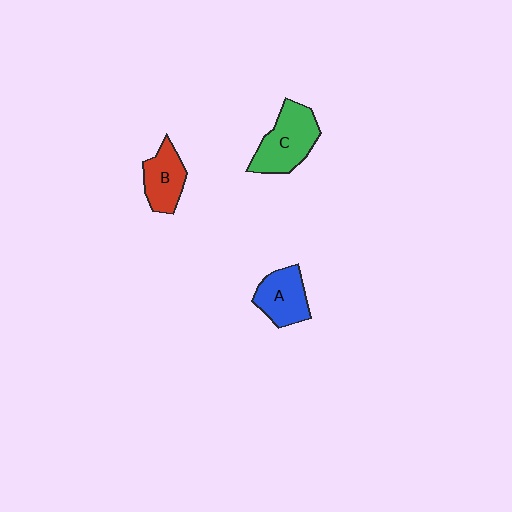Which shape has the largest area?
Shape C (green).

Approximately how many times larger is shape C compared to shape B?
Approximately 1.4 times.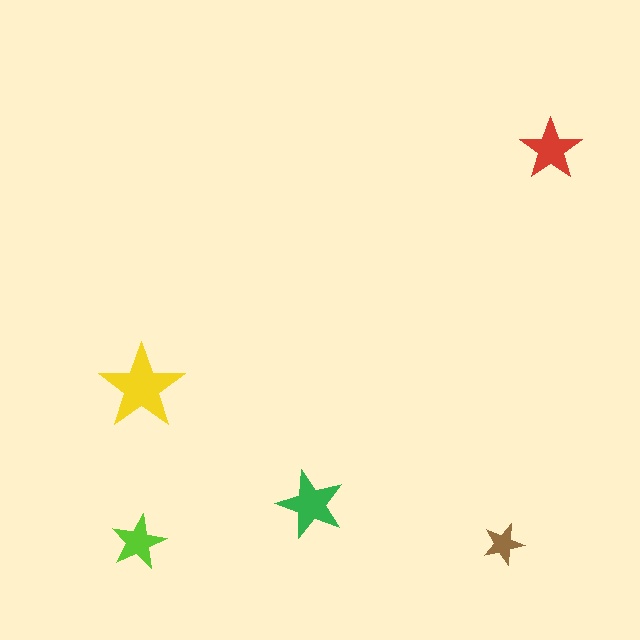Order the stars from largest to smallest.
the yellow one, the green one, the red one, the lime one, the brown one.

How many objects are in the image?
There are 5 objects in the image.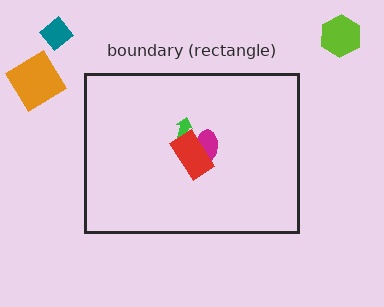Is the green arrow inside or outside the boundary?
Inside.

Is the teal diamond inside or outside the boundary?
Outside.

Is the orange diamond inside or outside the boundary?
Outside.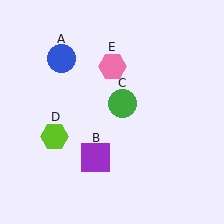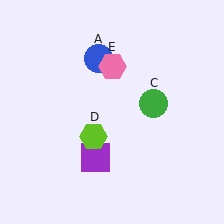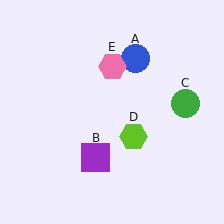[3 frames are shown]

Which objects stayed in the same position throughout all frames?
Purple square (object B) and pink hexagon (object E) remained stationary.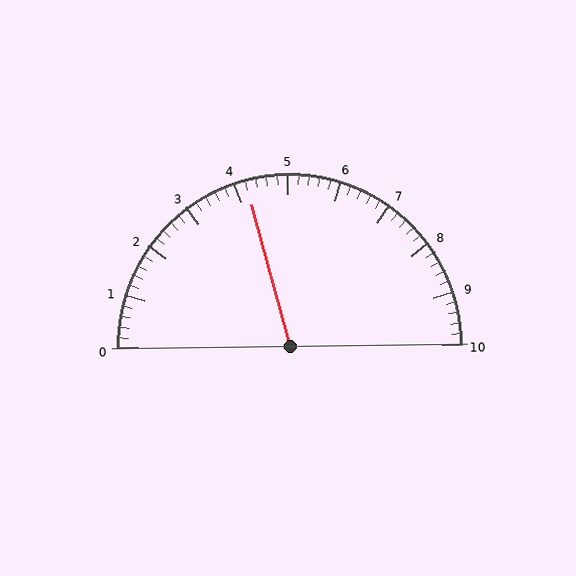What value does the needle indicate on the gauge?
The needle indicates approximately 4.2.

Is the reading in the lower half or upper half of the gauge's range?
The reading is in the lower half of the range (0 to 10).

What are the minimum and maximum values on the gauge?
The gauge ranges from 0 to 10.